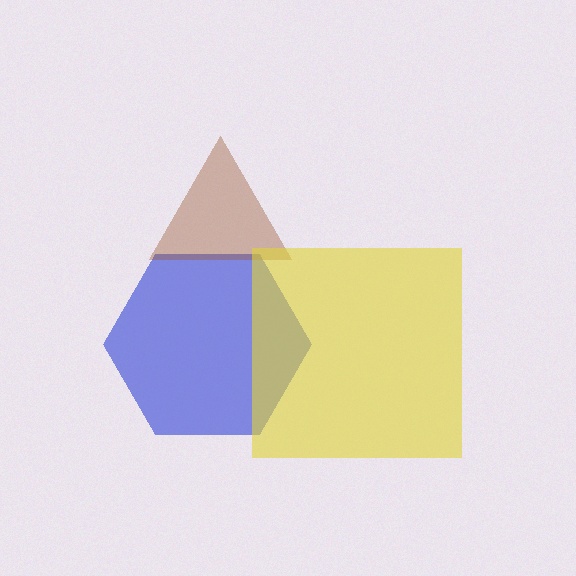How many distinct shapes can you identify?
There are 3 distinct shapes: a blue hexagon, a brown triangle, a yellow square.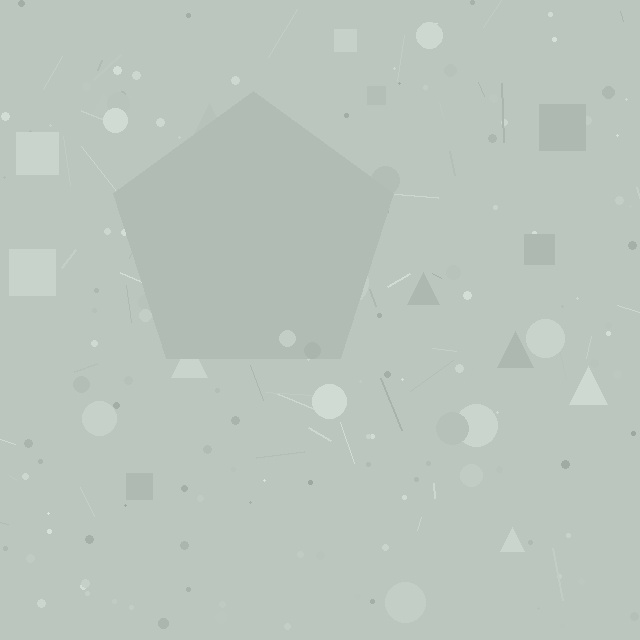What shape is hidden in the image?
A pentagon is hidden in the image.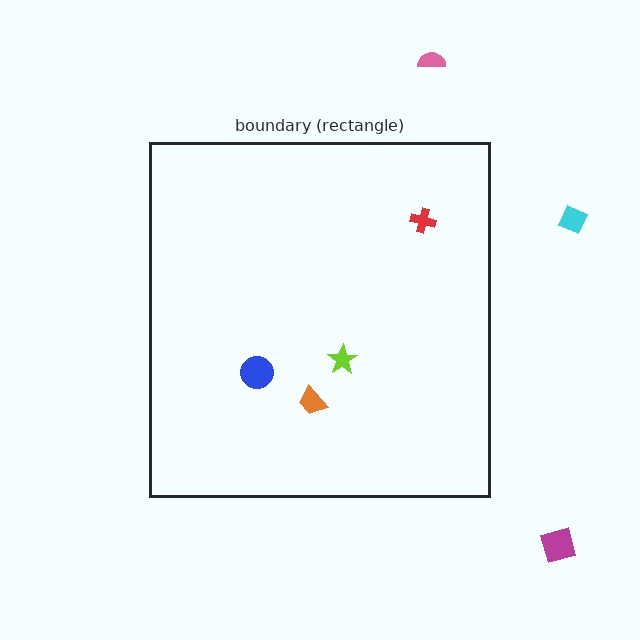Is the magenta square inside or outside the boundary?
Outside.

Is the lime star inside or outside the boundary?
Inside.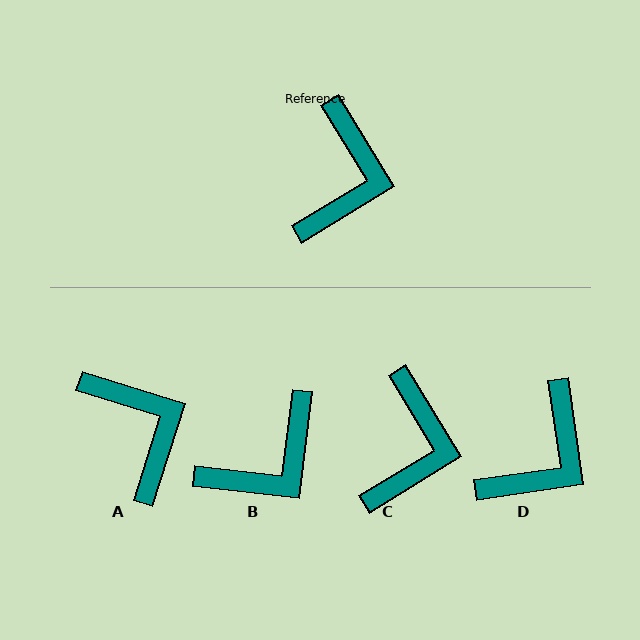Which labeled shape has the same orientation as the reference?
C.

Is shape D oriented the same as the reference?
No, it is off by about 23 degrees.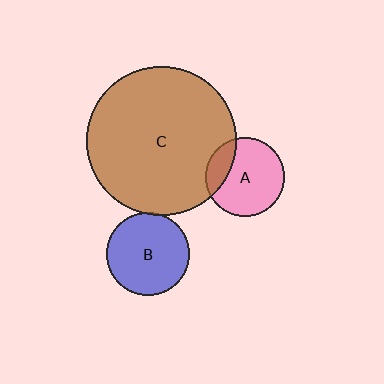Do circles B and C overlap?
Yes.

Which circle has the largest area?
Circle C (brown).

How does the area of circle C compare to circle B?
Approximately 3.3 times.